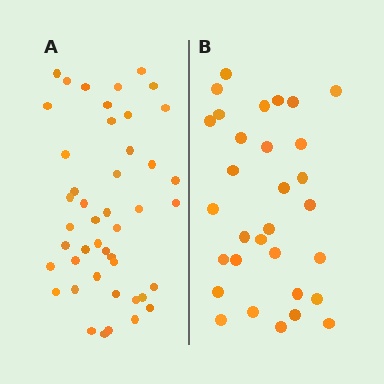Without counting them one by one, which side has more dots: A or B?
Region A (the left region) has more dots.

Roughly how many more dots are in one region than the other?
Region A has approximately 15 more dots than region B.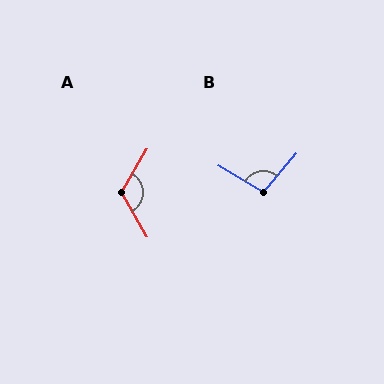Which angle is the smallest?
B, at approximately 100 degrees.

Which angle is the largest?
A, at approximately 120 degrees.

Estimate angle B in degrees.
Approximately 100 degrees.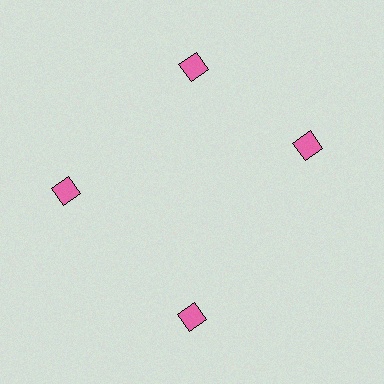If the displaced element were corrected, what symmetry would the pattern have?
It would have 4-fold rotational symmetry — the pattern would map onto itself every 90 degrees.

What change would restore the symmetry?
The symmetry would be restored by rotating it back into even spacing with its neighbors so that all 4 squares sit at equal angles and equal distance from the center.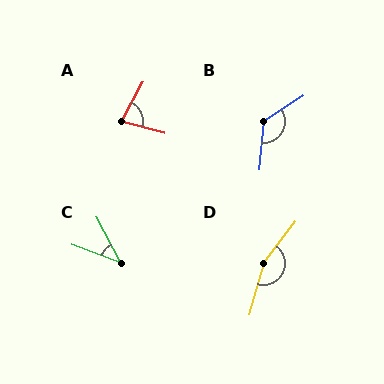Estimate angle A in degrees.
Approximately 77 degrees.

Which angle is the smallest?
C, at approximately 42 degrees.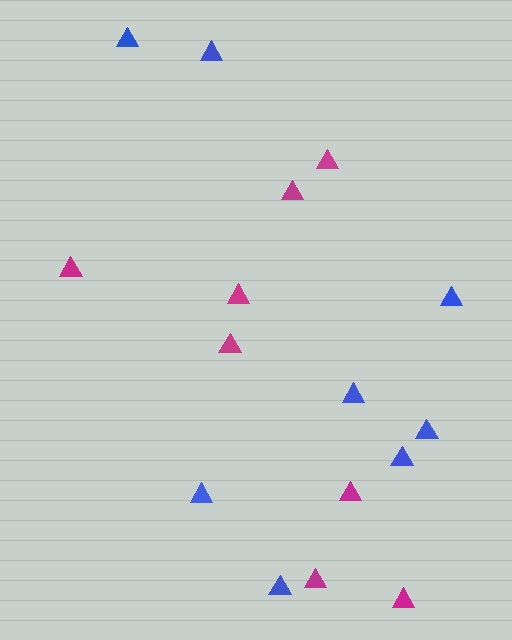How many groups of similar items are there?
There are 2 groups: one group of magenta triangles (8) and one group of blue triangles (8).